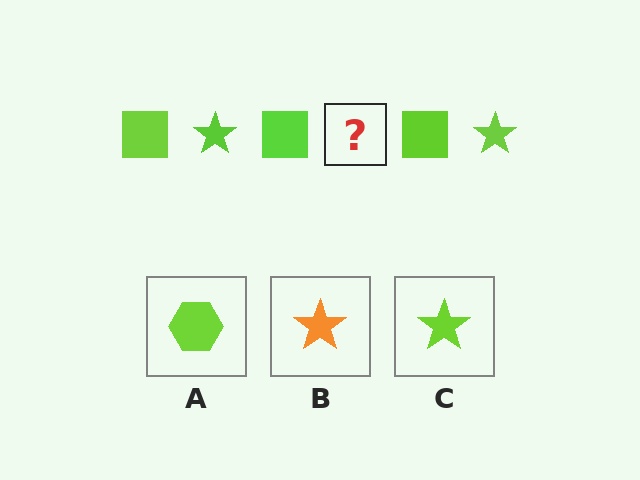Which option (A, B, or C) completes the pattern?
C.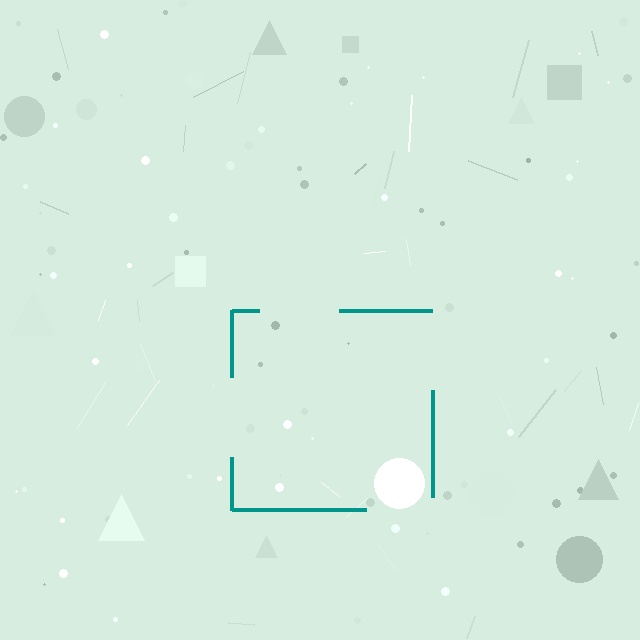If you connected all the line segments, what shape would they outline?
They would outline a square.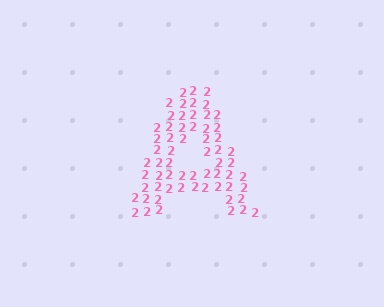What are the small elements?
The small elements are digit 2's.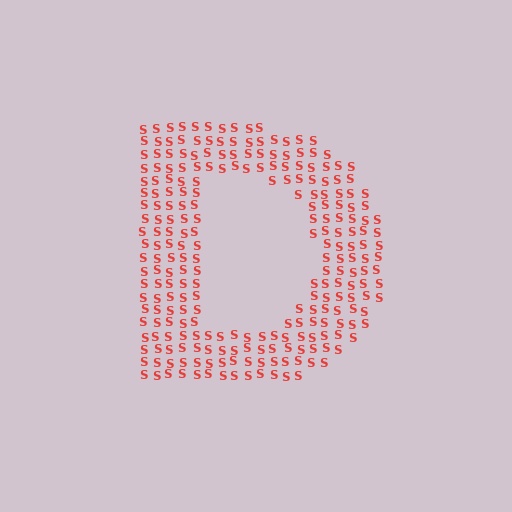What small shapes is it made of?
It is made of small letter S's.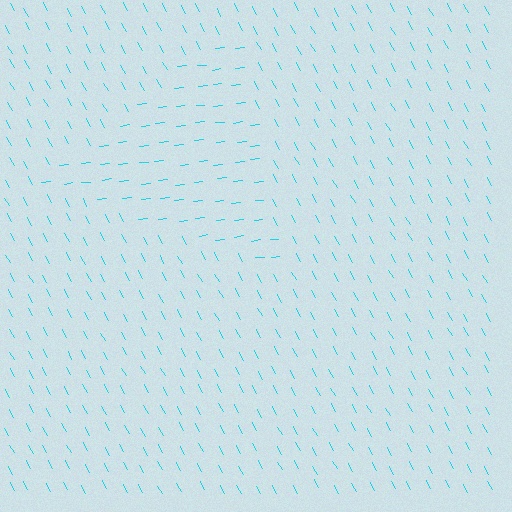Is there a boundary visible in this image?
Yes, there is a texture boundary formed by a change in line orientation.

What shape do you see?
I see a triangle.